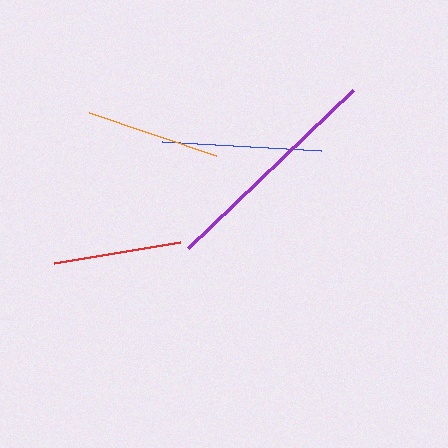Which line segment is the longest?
The purple line is the longest at approximately 228 pixels.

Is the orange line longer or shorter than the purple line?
The purple line is longer than the orange line.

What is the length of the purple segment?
The purple segment is approximately 228 pixels long.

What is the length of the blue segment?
The blue segment is approximately 159 pixels long.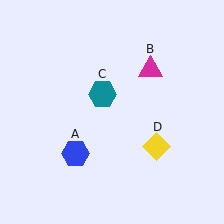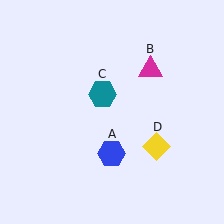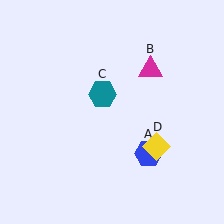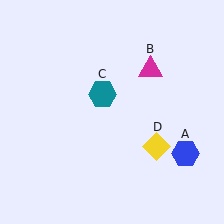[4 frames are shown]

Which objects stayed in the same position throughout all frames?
Magenta triangle (object B) and teal hexagon (object C) and yellow diamond (object D) remained stationary.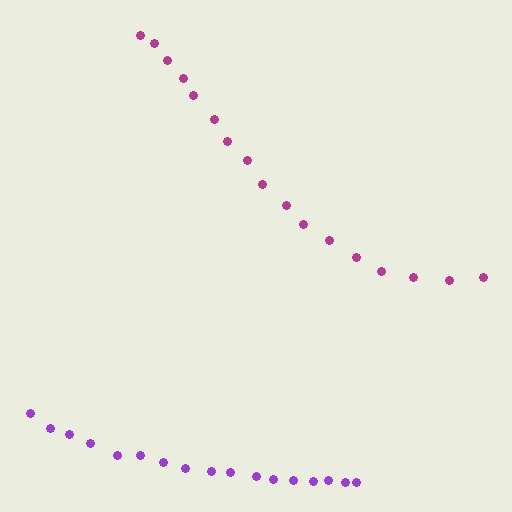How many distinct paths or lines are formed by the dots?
There are 2 distinct paths.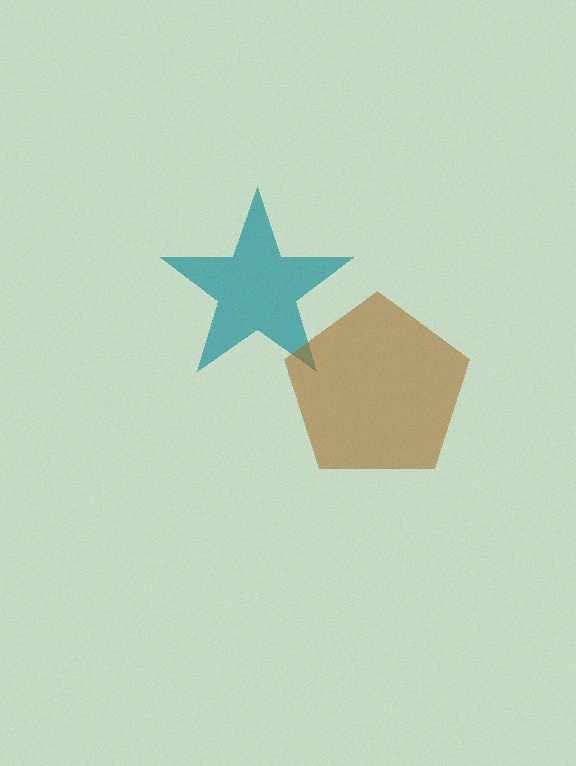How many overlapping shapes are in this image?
There are 2 overlapping shapes in the image.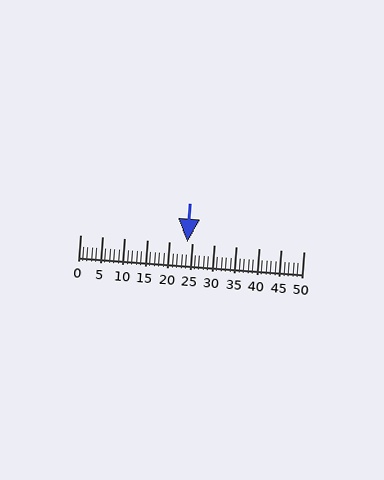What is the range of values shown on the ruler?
The ruler shows values from 0 to 50.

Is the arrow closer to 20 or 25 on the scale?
The arrow is closer to 25.